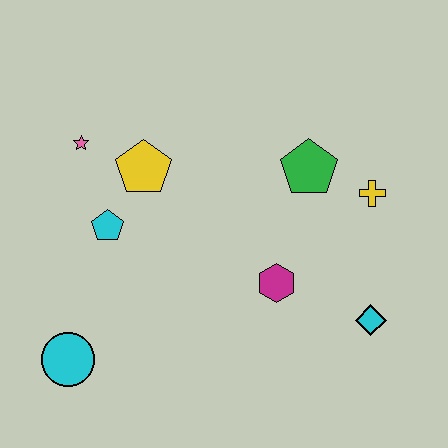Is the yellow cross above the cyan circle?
Yes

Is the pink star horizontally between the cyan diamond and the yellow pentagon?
No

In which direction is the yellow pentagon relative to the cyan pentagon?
The yellow pentagon is above the cyan pentagon.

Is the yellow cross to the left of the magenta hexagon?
No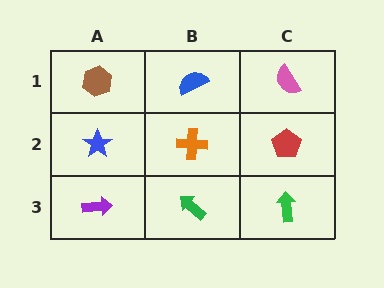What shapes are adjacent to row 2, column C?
A pink semicircle (row 1, column C), a green arrow (row 3, column C), an orange cross (row 2, column B).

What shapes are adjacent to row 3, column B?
An orange cross (row 2, column B), a purple arrow (row 3, column A), a green arrow (row 3, column C).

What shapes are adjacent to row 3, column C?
A red pentagon (row 2, column C), a green arrow (row 3, column B).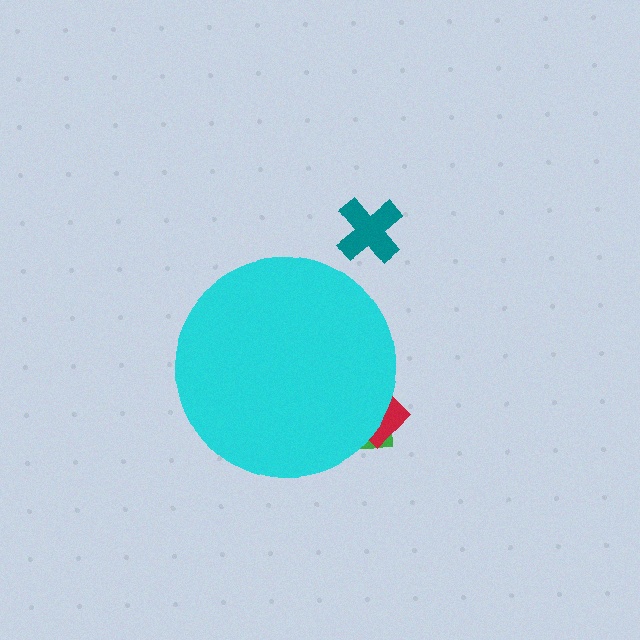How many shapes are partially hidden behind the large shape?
2 shapes are partially hidden.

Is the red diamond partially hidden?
Yes, the red diamond is partially hidden behind the cyan circle.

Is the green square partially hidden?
Yes, the green square is partially hidden behind the cyan circle.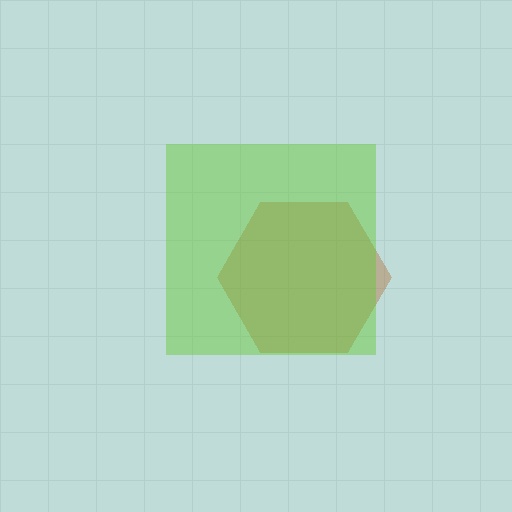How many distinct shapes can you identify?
There are 2 distinct shapes: a brown hexagon, a lime square.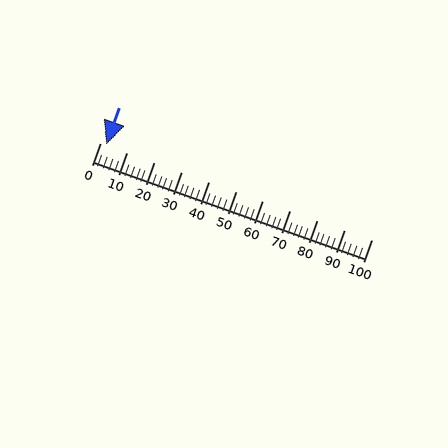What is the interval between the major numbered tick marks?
The major tick marks are spaced 10 units apart.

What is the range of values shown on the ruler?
The ruler shows values from 0 to 100.